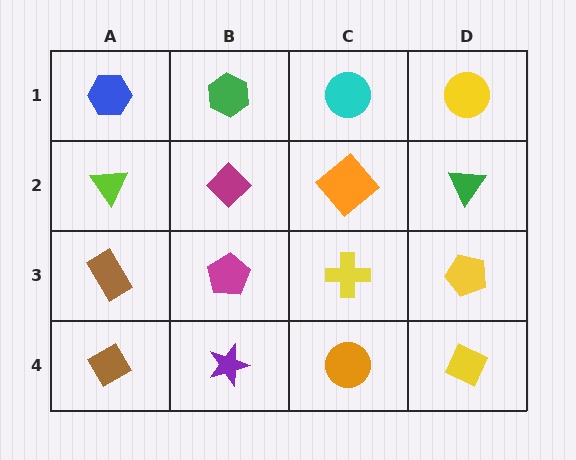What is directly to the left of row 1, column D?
A cyan circle.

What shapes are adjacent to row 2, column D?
A yellow circle (row 1, column D), a yellow pentagon (row 3, column D), an orange diamond (row 2, column C).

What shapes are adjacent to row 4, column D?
A yellow pentagon (row 3, column D), an orange circle (row 4, column C).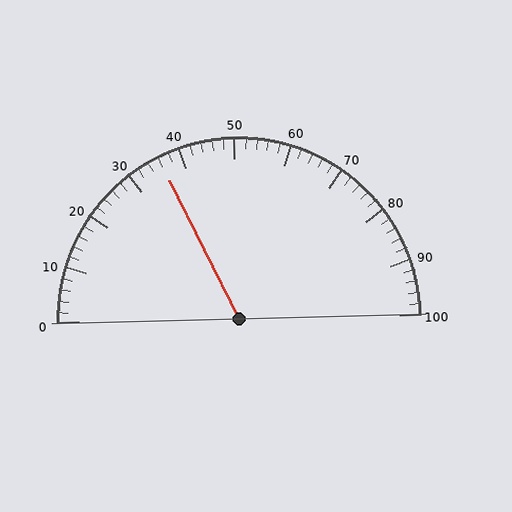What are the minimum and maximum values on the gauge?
The gauge ranges from 0 to 100.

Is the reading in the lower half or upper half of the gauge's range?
The reading is in the lower half of the range (0 to 100).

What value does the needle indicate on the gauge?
The needle indicates approximately 36.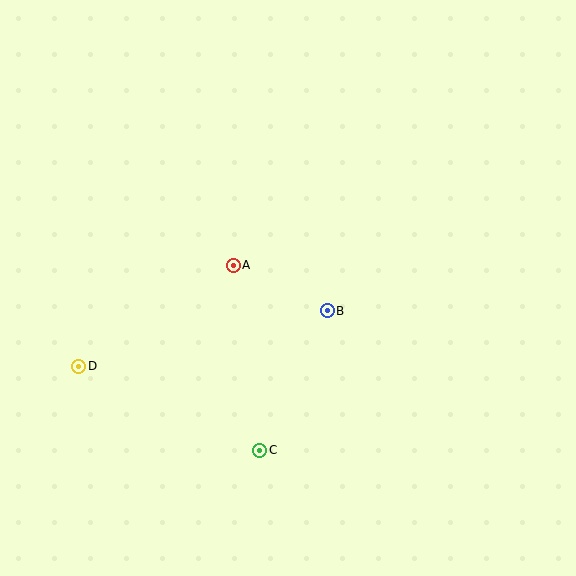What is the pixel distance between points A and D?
The distance between A and D is 185 pixels.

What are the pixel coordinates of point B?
Point B is at (327, 311).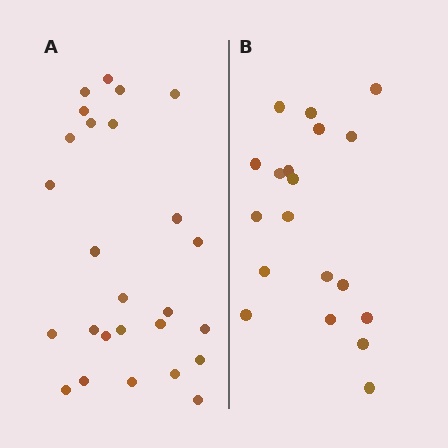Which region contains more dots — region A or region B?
Region A (the left region) has more dots.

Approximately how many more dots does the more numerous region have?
Region A has roughly 8 or so more dots than region B.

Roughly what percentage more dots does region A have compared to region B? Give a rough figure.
About 35% more.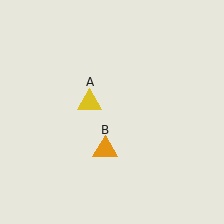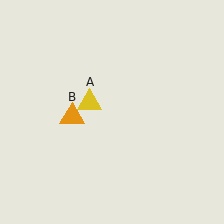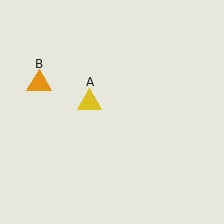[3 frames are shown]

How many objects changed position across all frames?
1 object changed position: orange triangle (object B).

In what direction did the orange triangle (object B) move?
The orange triangle (object B) moved up and to the left.